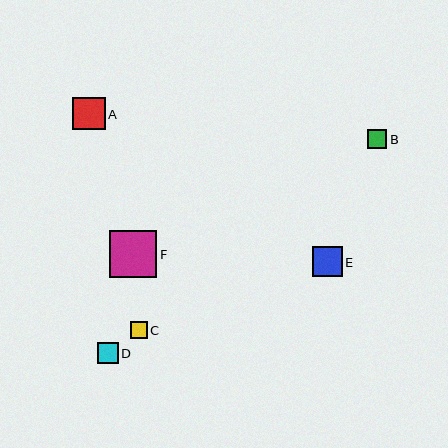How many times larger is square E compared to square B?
Square E is approximately 1.5 times the size of square B.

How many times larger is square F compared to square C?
Square F is approximately 2.8 times the size of square C.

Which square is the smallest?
Square C is the smallest with a size of approximately 17 pixels.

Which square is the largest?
Square F is the largest with a size of approximately 48 pixels.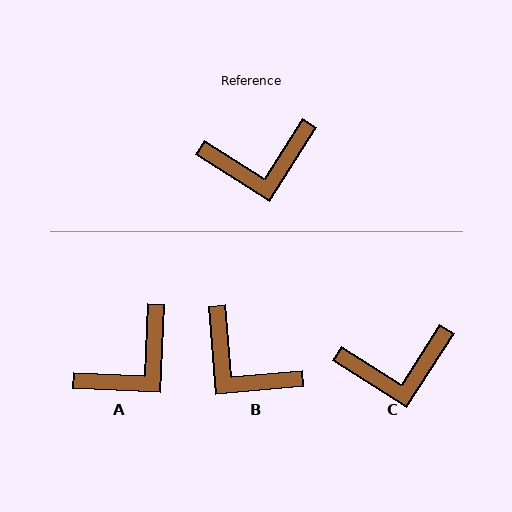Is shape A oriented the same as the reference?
No, it is off by about 30 degrees.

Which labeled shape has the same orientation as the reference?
C.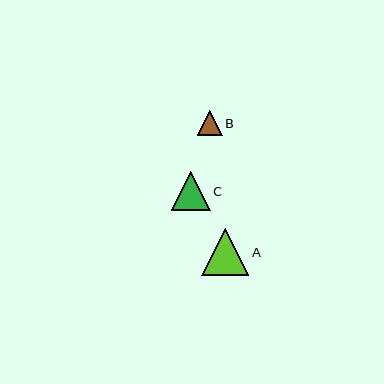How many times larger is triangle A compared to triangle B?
Triangle A is approximately 1.9 times the size of triangle B.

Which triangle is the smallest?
Triangle B is the smallest with a size of approximately 25 pixels.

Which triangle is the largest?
Triangle A is the largest with a size of approximately 47 pixels.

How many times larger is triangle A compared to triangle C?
Triangle A is approximately 1.2 times the size of triangle C.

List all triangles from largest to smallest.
From largest to smallest: A, C, B.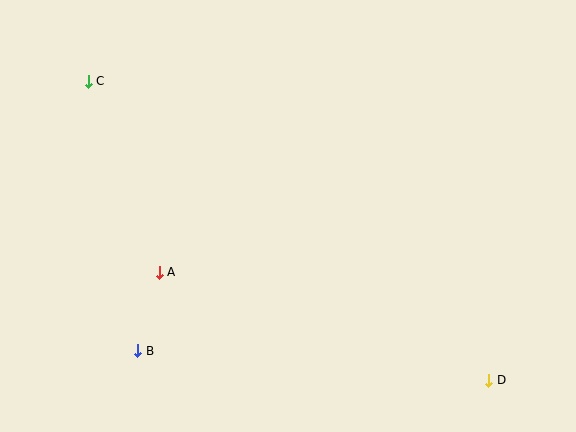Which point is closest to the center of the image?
Point A at (159, 273) is closest to the center.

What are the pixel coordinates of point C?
Point C is at (88, 81).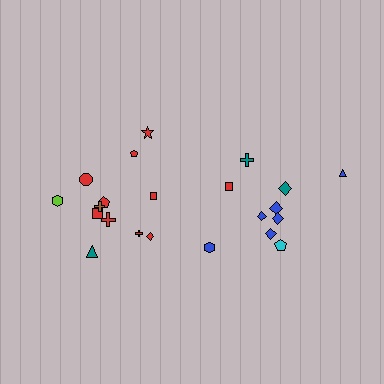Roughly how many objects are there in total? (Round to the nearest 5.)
Roughly 20 objects in total.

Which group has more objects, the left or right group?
The left group.